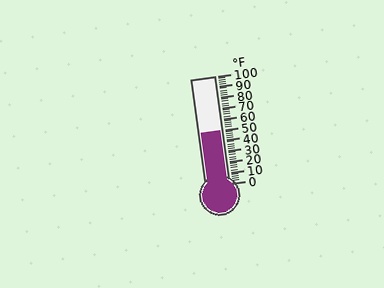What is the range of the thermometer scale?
The thermometer scale ranges from 0°F to 100°F.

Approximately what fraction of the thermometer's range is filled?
The thermometer is filled to approximately 50% of its range.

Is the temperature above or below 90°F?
The temperature is below 90°F.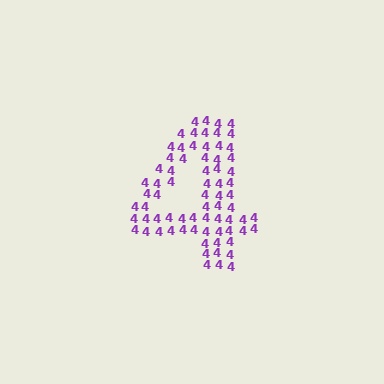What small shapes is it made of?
It is made of small digit 4's.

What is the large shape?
The large shape is the digit 4.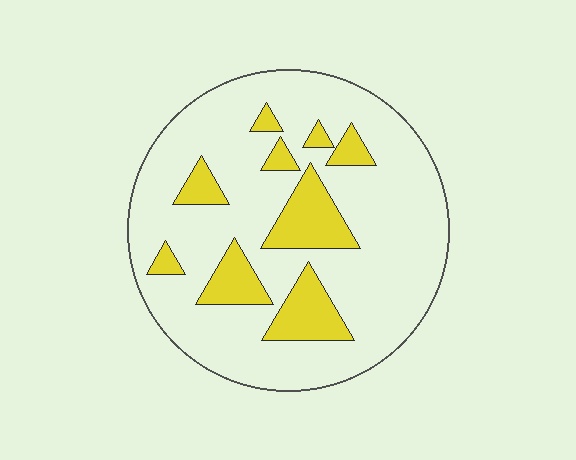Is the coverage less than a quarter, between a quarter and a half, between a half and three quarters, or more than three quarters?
Less than a quarter.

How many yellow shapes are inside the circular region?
9.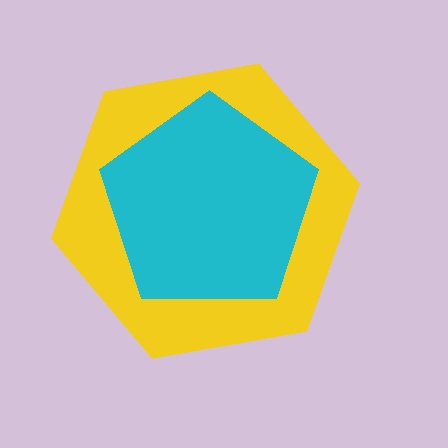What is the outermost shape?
The yellow hexagon.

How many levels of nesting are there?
2.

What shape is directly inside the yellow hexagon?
The cyan pentagon.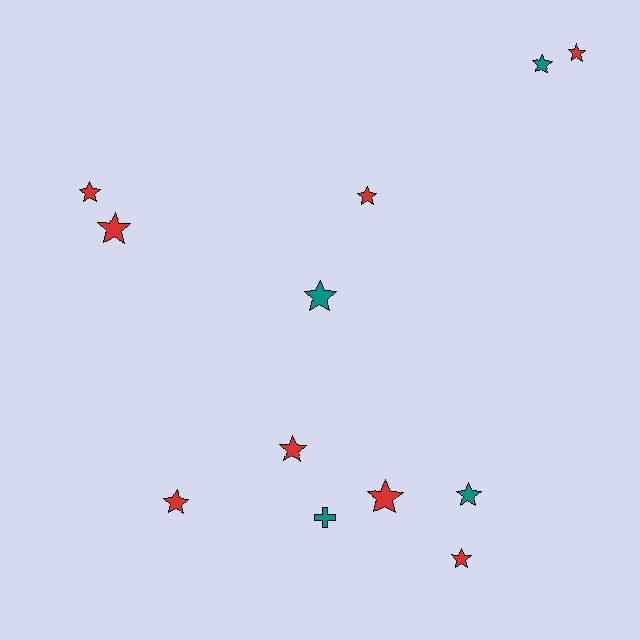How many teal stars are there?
There are 3 teal stars.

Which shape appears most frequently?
Star, with 11 objects.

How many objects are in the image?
There are 12 objects.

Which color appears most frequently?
Red, with 8 objects.